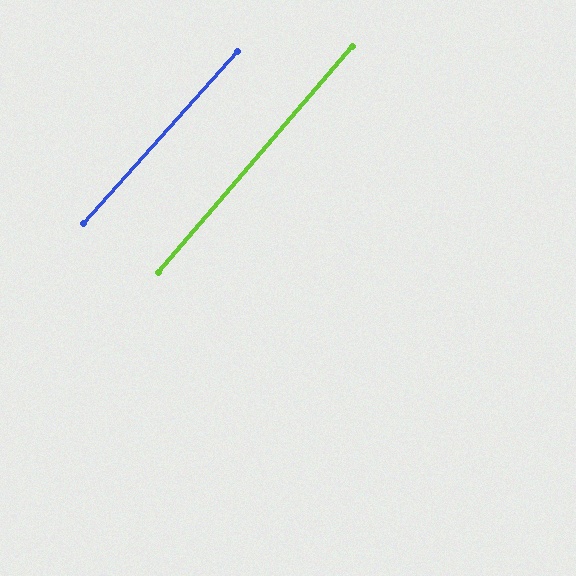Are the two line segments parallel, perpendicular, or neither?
Parallel — their directions differ by only 1.2°.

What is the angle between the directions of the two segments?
Approximately 1 degree.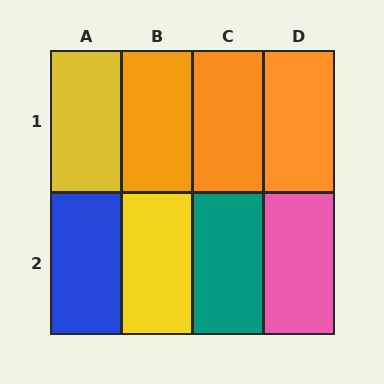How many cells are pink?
1 cell is pink.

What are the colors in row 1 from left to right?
Yellow, orange, orange, orange.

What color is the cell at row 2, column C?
Teal.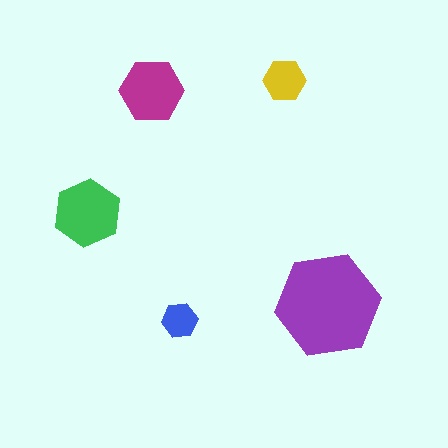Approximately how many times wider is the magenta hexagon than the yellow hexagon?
About 1.5 times wider.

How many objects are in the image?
There are 5 objects in the image.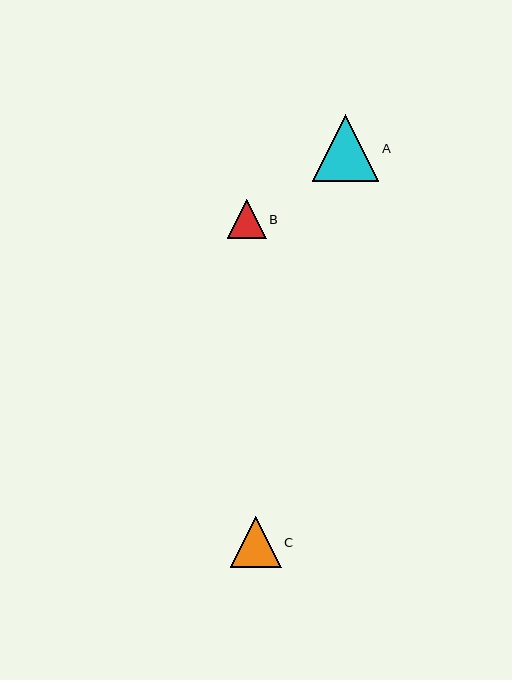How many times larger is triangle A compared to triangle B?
Triangle A is approximately 1.7 times the size of triangle B.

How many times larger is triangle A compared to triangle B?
Triangle A is approximately 1.7 times the size of triangle B.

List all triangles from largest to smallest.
From largest to smallest: A, C, B.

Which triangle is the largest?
Triangle A is the largest with a size of approximately 66 pixels.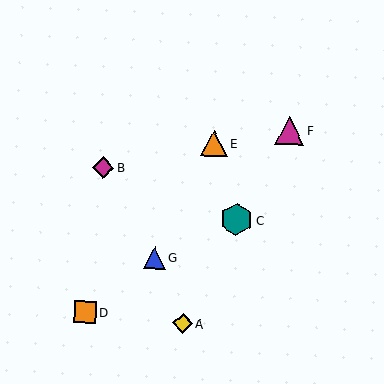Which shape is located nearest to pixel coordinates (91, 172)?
The magenta diamond (labeled B) at (103, 167) is nearest to that location.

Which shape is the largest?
The teal hexagon (labeled C) is the largest.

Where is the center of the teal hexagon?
The center of the teal hexagon is at (237, 220).